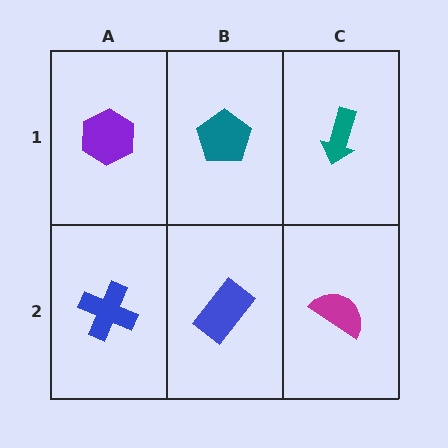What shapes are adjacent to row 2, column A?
A purple hexagon (row 1, column A), a blue rectangle (row 2, column B).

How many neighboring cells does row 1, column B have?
3.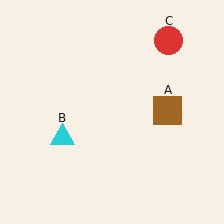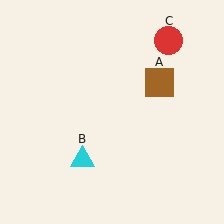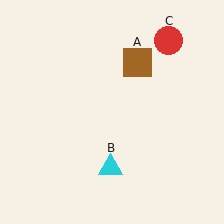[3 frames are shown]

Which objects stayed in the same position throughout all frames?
Red circle (object C) remained stationary.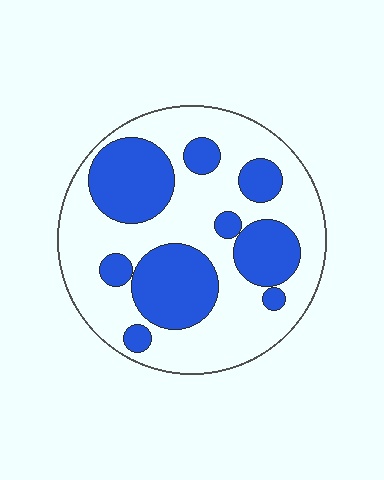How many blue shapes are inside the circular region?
9.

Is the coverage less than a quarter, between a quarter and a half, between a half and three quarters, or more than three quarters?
Between a quarter and a half.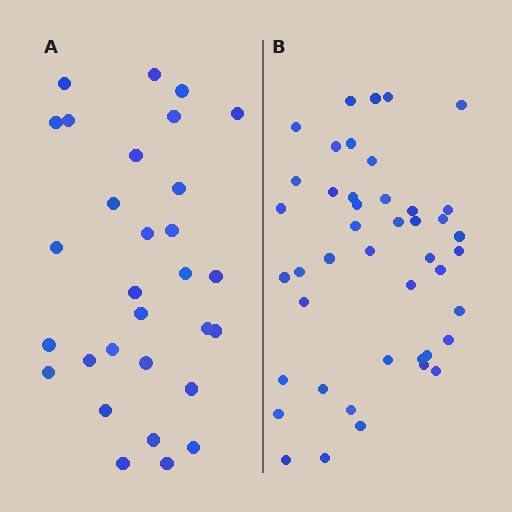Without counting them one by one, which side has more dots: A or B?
Region B (the right region) has more dots.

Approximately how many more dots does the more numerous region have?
Region B has approximately 15 more dots than region A.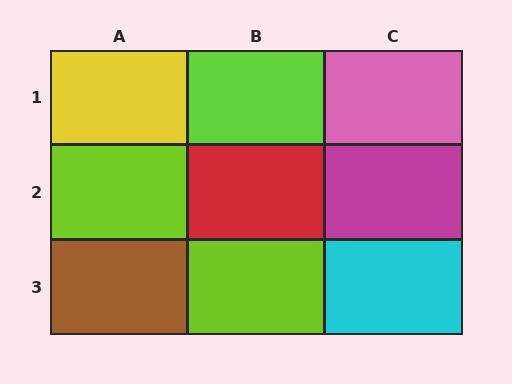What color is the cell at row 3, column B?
Lime.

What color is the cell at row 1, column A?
Yellow.